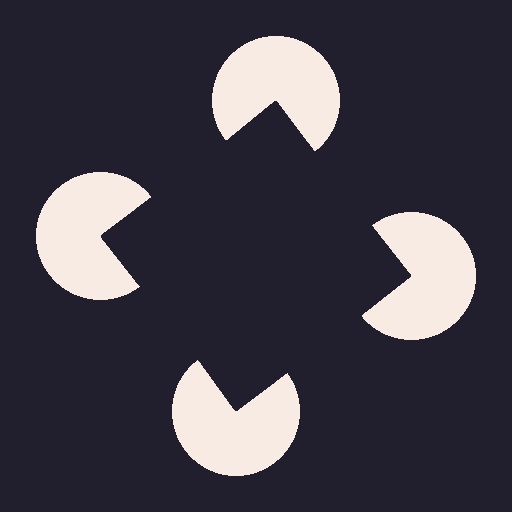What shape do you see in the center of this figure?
An illusory square — its edges are inferred from the aligned wedge cuts in the pac-man discs, not physically drawn.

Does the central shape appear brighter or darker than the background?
It typically appears slightly darker than the background, even though no actual brightness change is drawn.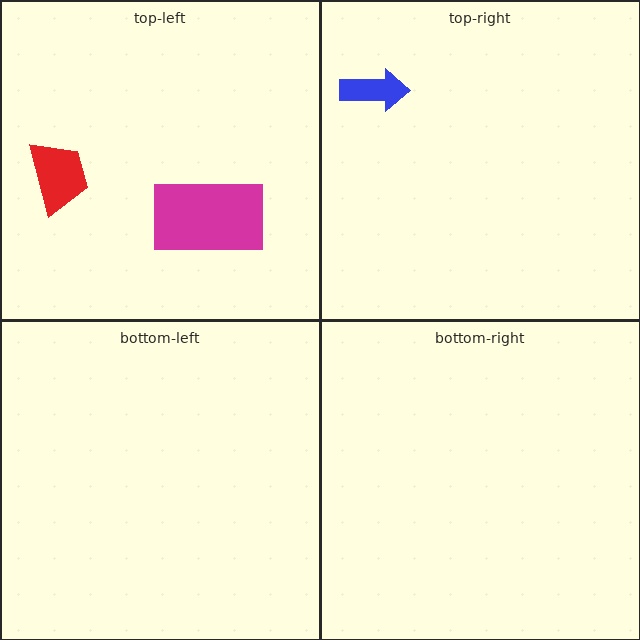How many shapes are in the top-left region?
2.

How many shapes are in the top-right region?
1.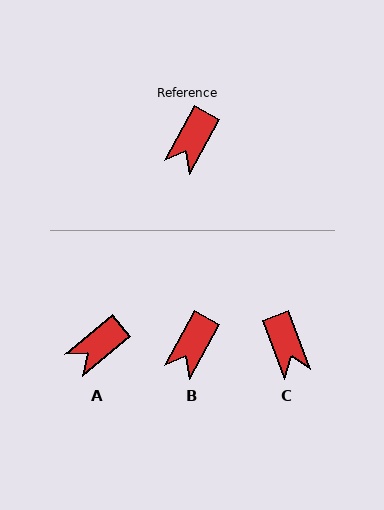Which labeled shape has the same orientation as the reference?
B.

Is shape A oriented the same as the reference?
No, it is off by about 22 degrees.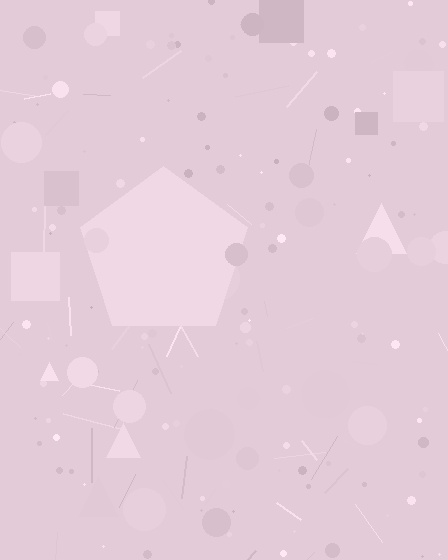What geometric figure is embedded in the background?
A pentagon is embedded in the background.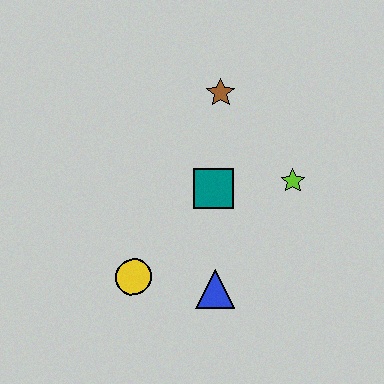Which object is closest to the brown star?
The teal square is closest to the brown star.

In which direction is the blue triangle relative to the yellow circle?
The blue triangle is to the right of the yellow circle.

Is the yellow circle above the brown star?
No